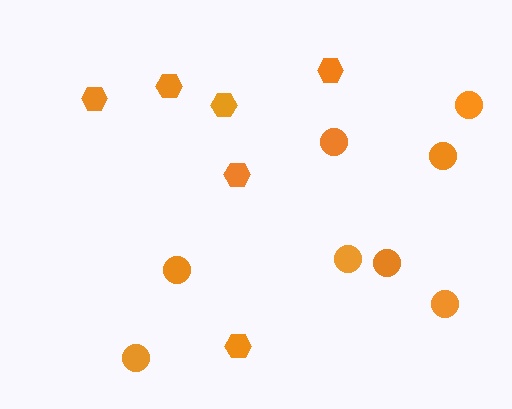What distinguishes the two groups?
There are 2 groups: one group of circles (8) and one group of hexagons (6).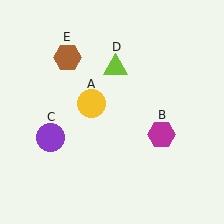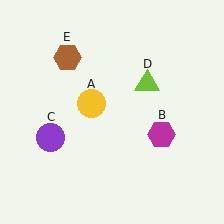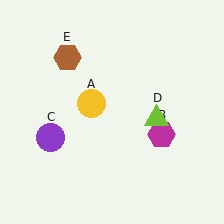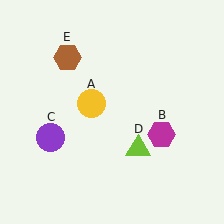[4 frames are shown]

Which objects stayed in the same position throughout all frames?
Yellow circle (object A) and magenta hexagon (object B) and purple circle (object C) and brown hexagon (object E) remained stationary.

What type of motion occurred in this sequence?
The lime triangle (object D) rotated clockwise around the center of the scene.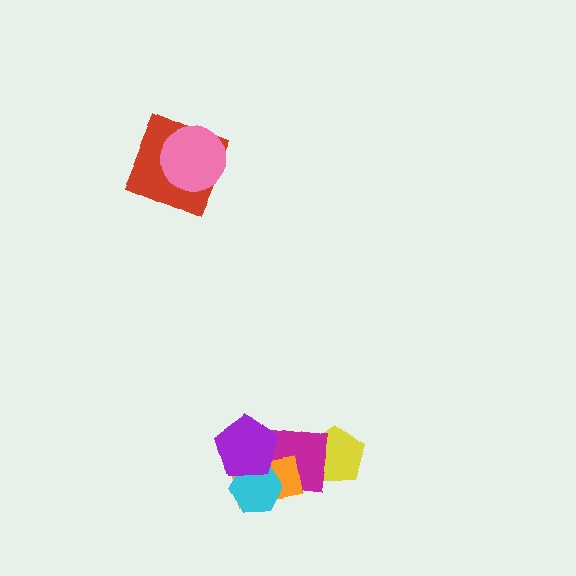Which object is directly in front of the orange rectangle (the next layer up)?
The cyan hexagon is directly in front of the orange rectangle.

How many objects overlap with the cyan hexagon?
3 objects overlap with the cyan hexagon.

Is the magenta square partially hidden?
Yes, it is partially covered by another shape.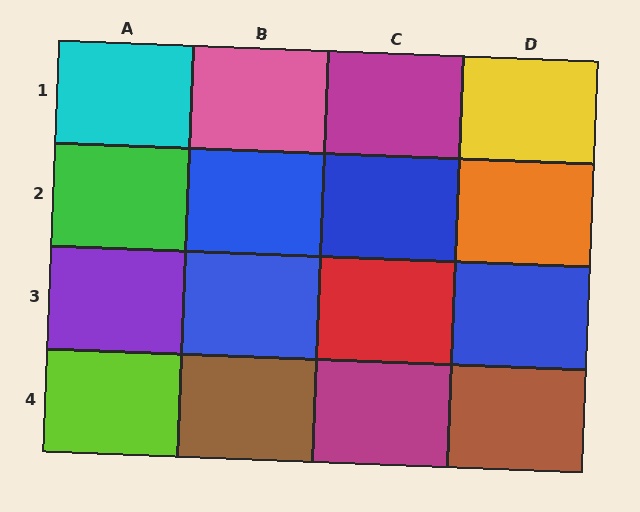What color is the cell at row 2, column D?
Orange.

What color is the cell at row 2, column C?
Blue.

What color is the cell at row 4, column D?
Brown.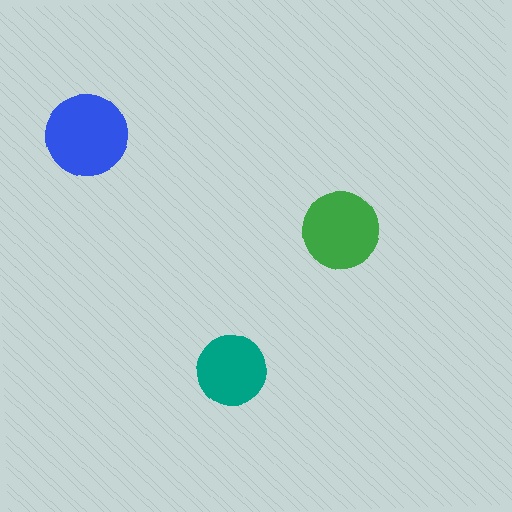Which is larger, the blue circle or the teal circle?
The blue one.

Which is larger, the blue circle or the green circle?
The blue one.